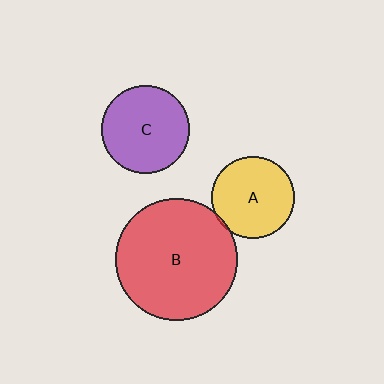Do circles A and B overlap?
Yes.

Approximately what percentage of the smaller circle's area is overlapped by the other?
Approximately 5%.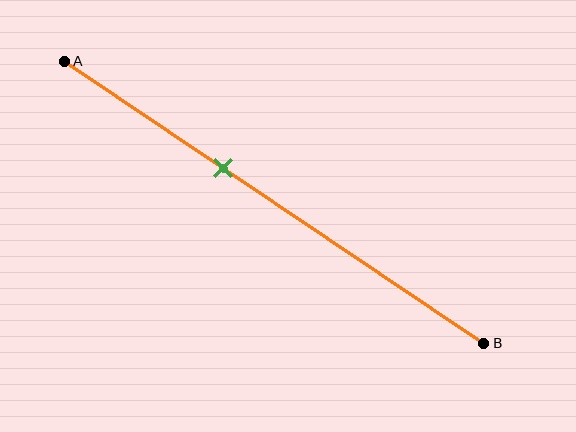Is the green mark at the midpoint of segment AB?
No, the mark is at about 40% from A, not at the 50% midpoint.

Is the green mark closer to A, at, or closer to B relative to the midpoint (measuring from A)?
The green mark is closer to point A than the midpoint of segment AB.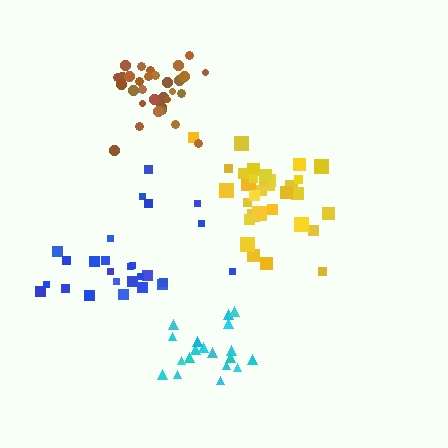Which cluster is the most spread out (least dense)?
Blue.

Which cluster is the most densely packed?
Brown.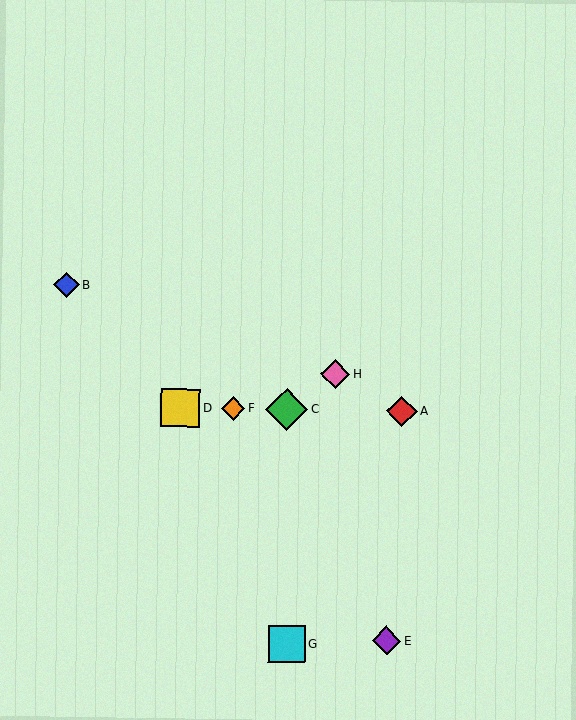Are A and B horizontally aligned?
No, A is at y≈411 and B is at y≈285.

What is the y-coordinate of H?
Object H is at y≈374.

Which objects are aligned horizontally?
Objects A, C, D, F are aligned horizontally.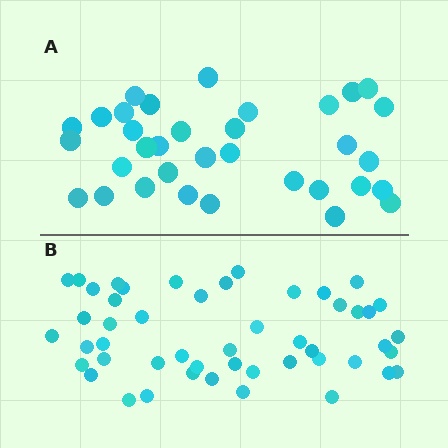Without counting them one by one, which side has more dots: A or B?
Region B (the bottom region) has more dots.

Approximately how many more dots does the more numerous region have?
Region B has approximately 15 more dots than region A.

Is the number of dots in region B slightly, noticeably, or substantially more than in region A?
Region B has noticeably more, but not dramatically so. The ratio is roughly 1.4 to 1.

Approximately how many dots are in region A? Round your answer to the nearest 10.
About 30 dots. (The exact count is 34, which rounds to 30.)